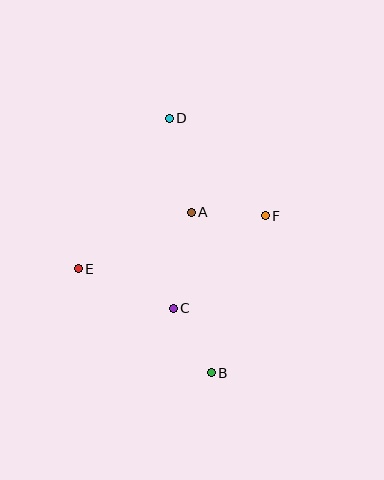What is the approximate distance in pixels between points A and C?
The distance between A and C is approximately 98 pixels.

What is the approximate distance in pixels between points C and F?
The distance between C and F is approximately 130 pixels.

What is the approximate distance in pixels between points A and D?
The distance between A and D is approximately 96 pixels.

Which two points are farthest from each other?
Points B and D are farthest from each other.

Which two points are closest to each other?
Points A and F are closest to each other.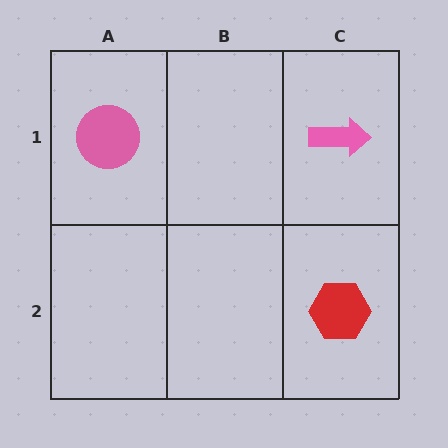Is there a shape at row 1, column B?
No, that cell is empty.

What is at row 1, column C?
A pink arrow.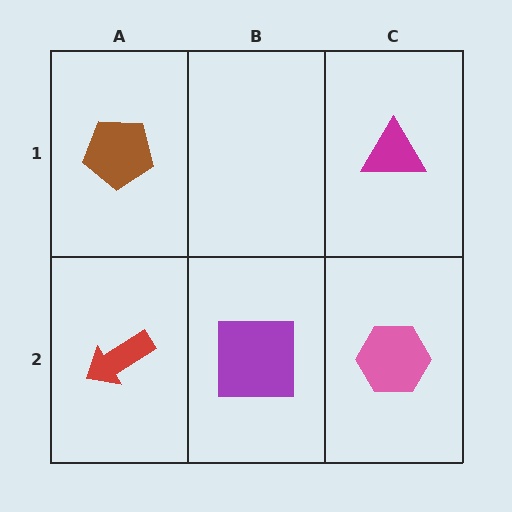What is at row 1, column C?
A magenta triangle.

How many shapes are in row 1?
2 shapes.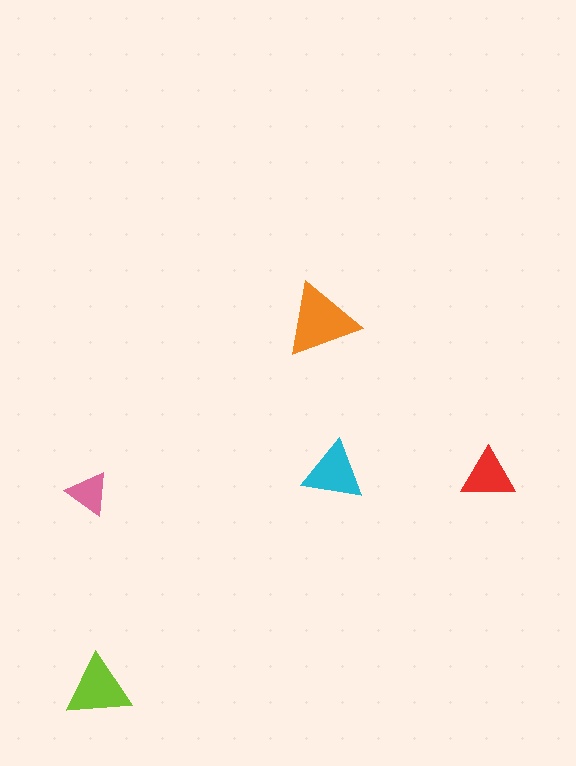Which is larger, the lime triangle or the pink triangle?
The lime one.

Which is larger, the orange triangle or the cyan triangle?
The orange one.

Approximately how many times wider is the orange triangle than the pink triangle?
About 1.5 times wider.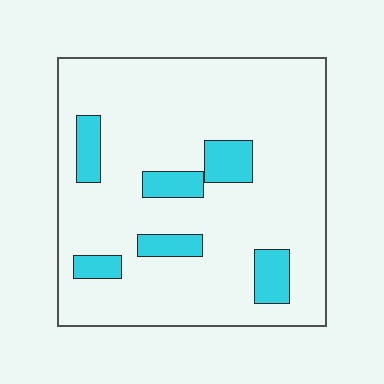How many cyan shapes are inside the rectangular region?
6.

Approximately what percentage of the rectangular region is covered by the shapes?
Approximately 15%.